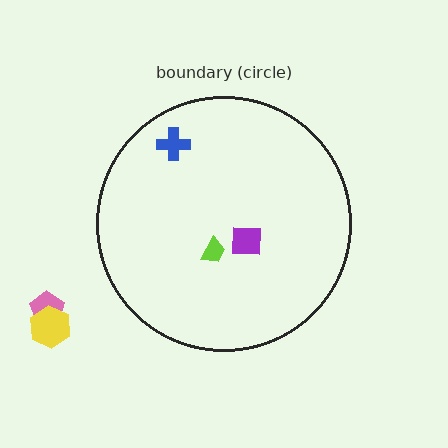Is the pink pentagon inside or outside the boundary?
Outside.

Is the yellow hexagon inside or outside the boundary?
Outside.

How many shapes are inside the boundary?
3 inside, 2 outside.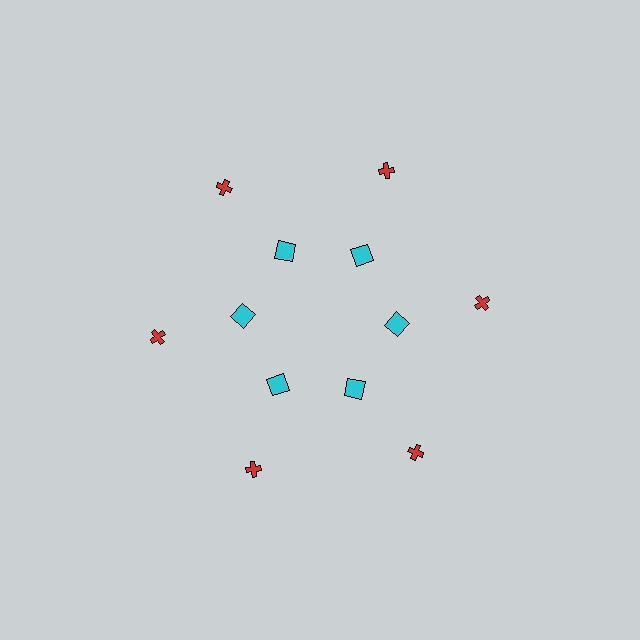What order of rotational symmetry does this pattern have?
This pattern has 6-fold rotational symmetry.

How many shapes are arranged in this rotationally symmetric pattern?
There are 12 shapes, arranged in 6 groups of 2.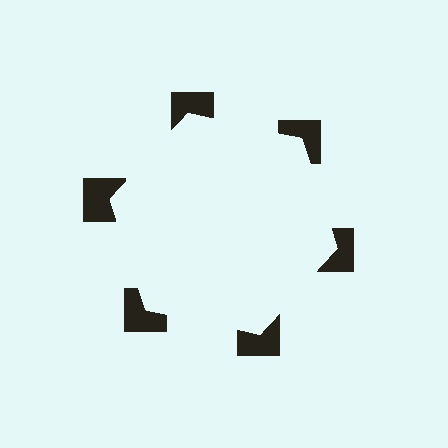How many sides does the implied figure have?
6 sides.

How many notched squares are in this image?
There are 6 — one at each vertex of the illusory hexagon.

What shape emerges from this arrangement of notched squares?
An illusory hexagon — its edges are inferred from the aligned wedge cuts in the notched squares, not physically drawn.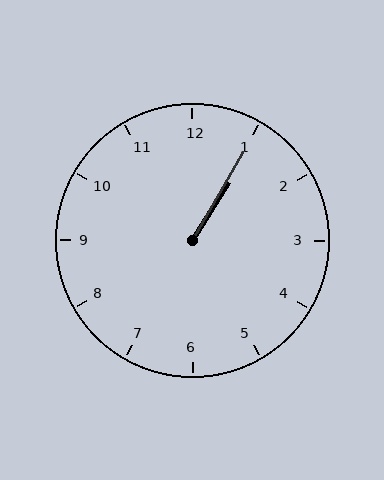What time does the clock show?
1:05.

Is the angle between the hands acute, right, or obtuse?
It is acute.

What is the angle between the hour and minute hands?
Approximately 2 degrees.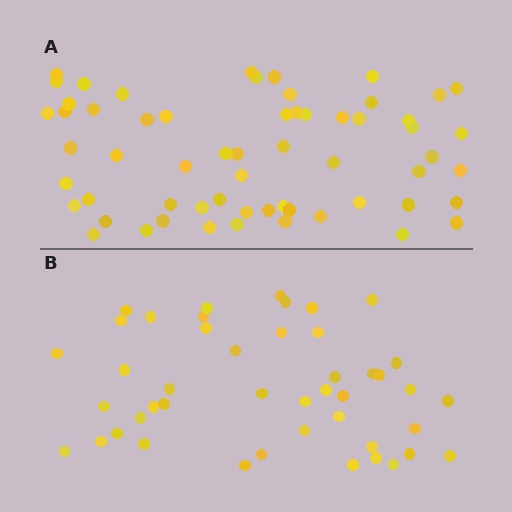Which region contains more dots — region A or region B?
Region A (the top region) has more dots.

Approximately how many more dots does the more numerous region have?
Region A has approximately 15 more dots than region B.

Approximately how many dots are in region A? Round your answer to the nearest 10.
About 60 dots.